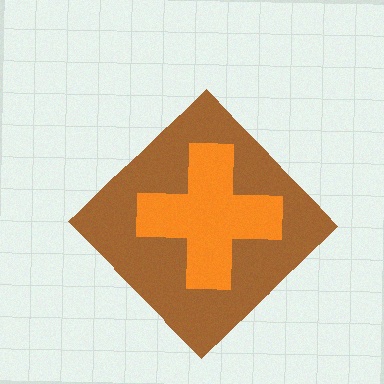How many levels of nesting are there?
2.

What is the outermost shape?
The brown diamond.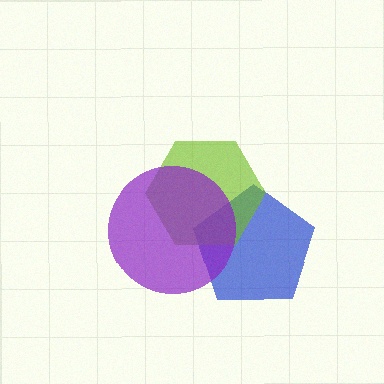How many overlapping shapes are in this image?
There are 3 overlapping shapes in the image.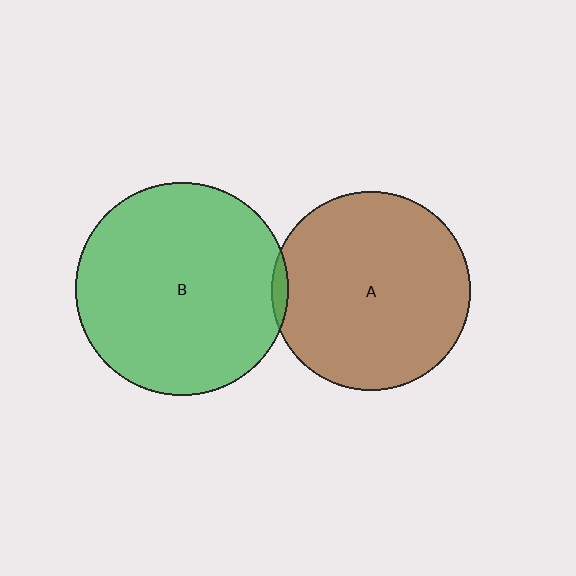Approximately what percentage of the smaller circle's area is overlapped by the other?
Approximately 5%.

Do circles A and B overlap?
Yes.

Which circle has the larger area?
Circle B (green).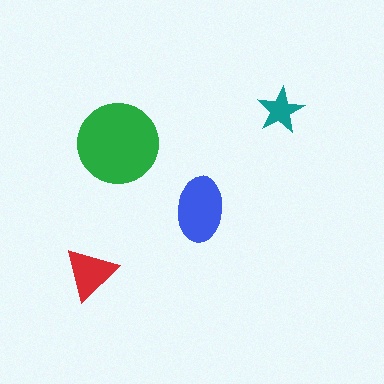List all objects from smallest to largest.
The teal star, the red triangle, the blue ellipse, the green circle.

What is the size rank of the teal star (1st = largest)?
4th.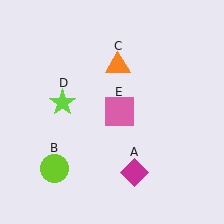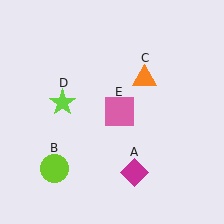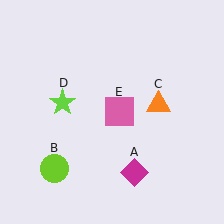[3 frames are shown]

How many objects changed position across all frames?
1 object changed position: orange triangle (object C).